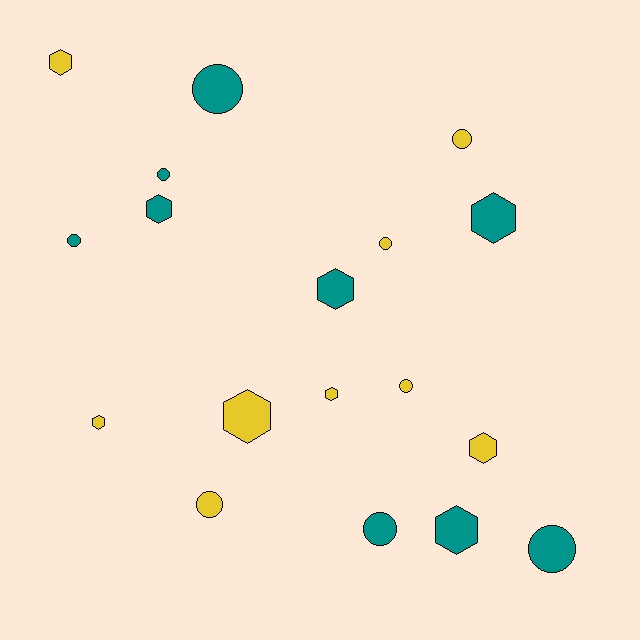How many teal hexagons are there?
There are 4 teal hexagons.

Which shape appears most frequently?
Hexagon, with 9 objects.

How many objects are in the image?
There are 18 objects.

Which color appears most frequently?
Teal, with 9 objects.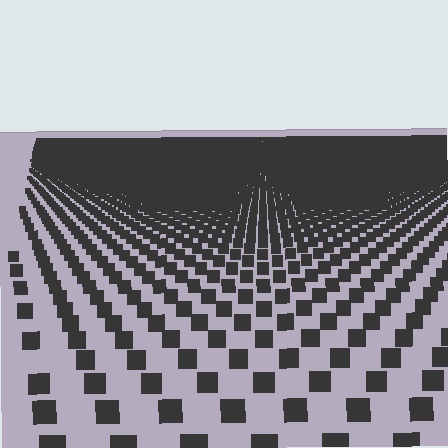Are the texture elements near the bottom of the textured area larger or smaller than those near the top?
Larger. Near the bottom, elements are closer to the viewer and appear at a bigger on-screen size.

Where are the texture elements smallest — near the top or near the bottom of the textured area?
Near the top.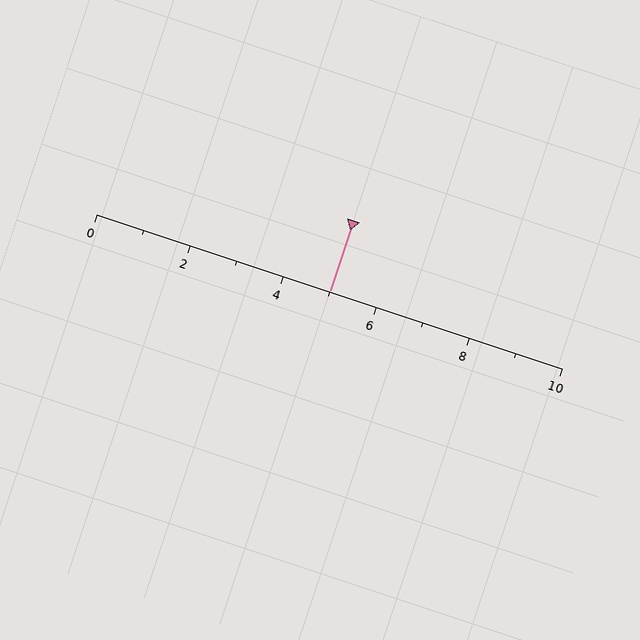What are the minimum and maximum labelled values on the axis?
The axis runs from 0 to 10.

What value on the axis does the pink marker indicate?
The marker indicates approximately 5.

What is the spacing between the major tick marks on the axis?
The major ticks are spaced 2 apart.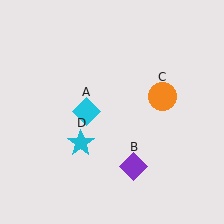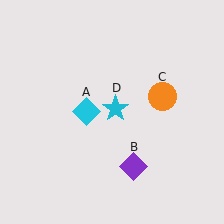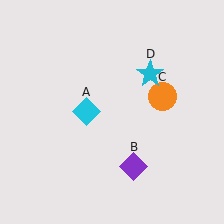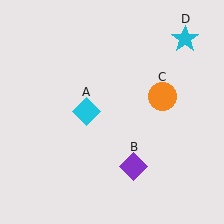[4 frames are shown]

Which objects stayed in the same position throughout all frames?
Cyan diamond (object A) and purple diamond (object B) and orange circle (object C) remained stationary.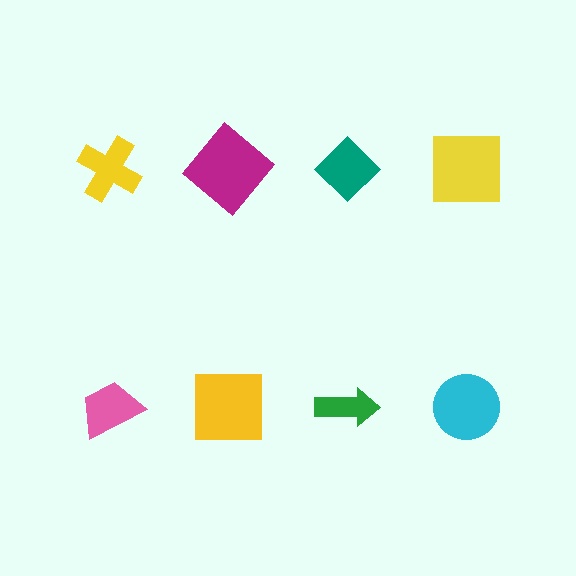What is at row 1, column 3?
A teal diamond.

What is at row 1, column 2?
A magenta diamond.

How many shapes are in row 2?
4 shapes.